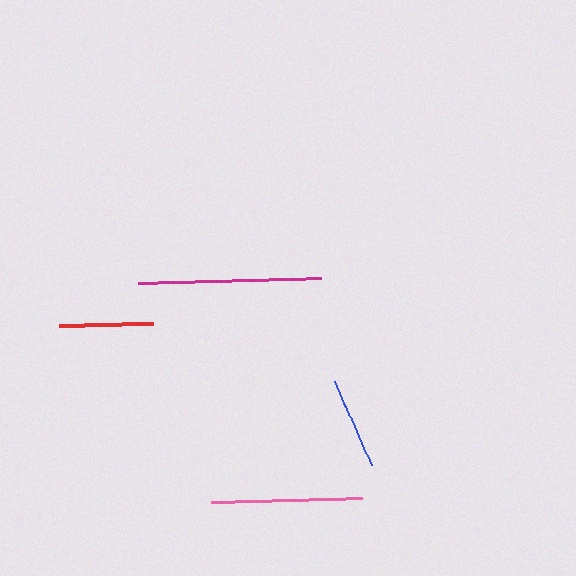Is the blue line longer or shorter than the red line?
The red line is longer than the blue line.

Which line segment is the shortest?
The blue line is the shortest at approximately 92 pixels.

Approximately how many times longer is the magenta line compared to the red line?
The magenta line is approximately 1.9 times the length of the red line.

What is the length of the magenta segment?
The magenta segment is approximately 183 pixels long.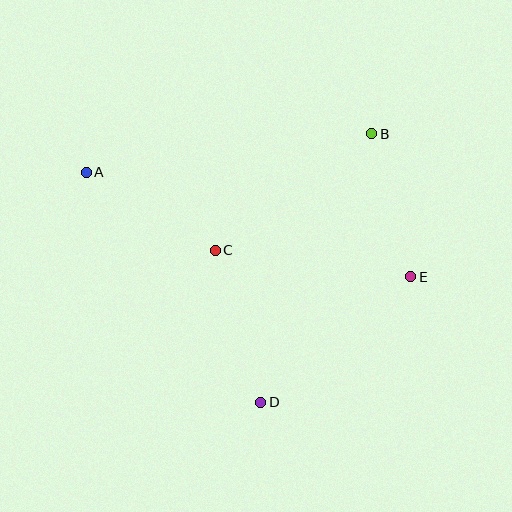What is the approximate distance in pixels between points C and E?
The distance between C and E is approximately 197 pixels.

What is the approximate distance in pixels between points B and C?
The distance between B and C is approximately 195 pixels.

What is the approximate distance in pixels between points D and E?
The distance between D and E is approximately 196 pixels.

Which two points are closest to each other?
Points B and E are closest to each other.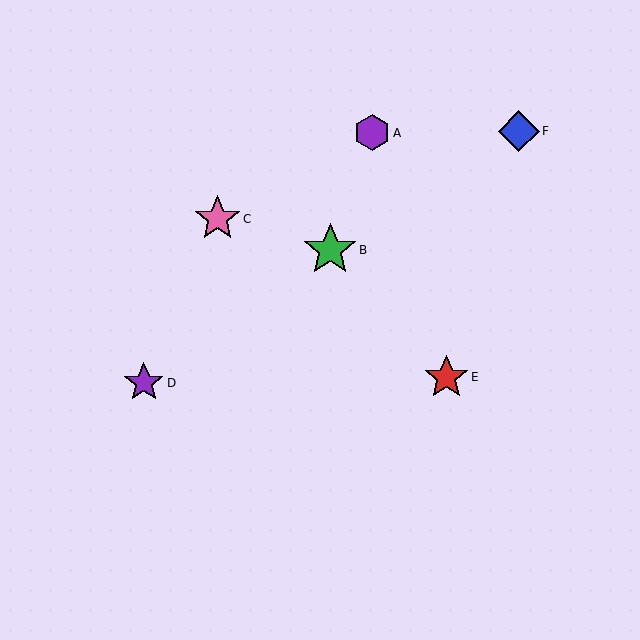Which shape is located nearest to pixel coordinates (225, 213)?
The pink star (labeled C) at (217, 219) is nearest to that location.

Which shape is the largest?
The green star (labeled B) is the largest.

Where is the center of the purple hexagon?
The center of the purple hexagon is at (372, 133).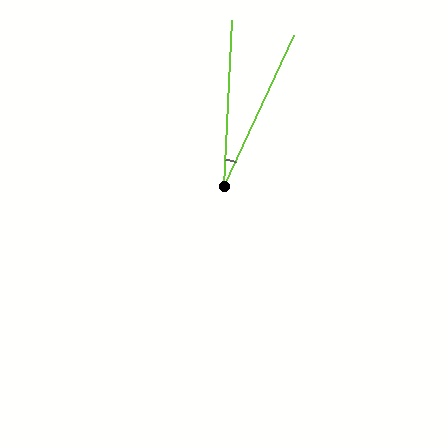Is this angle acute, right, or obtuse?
It is acute.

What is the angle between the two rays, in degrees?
Approximately 22 degrees.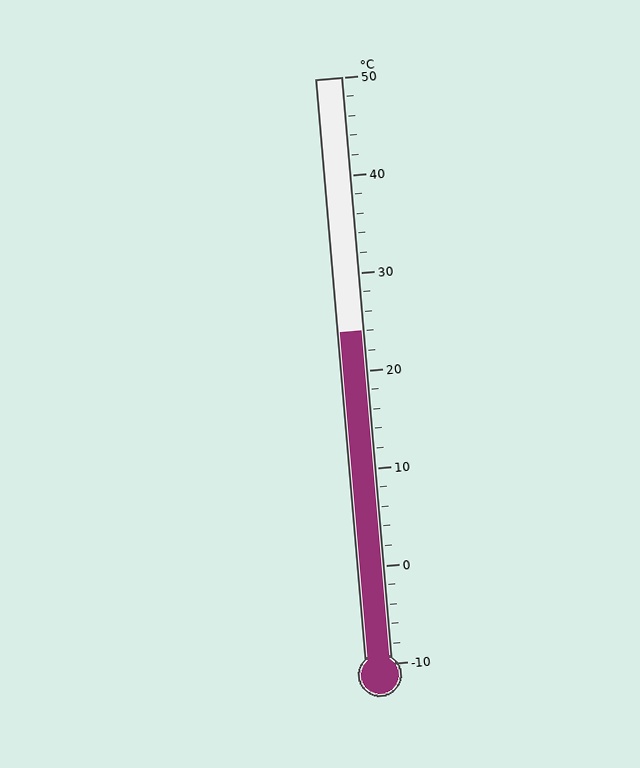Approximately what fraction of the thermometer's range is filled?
The thermometer is filled to approximately 55% of its range.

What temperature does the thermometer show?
The thermometer shows approximately 24°C.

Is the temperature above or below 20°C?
The temperature is above 20°C.